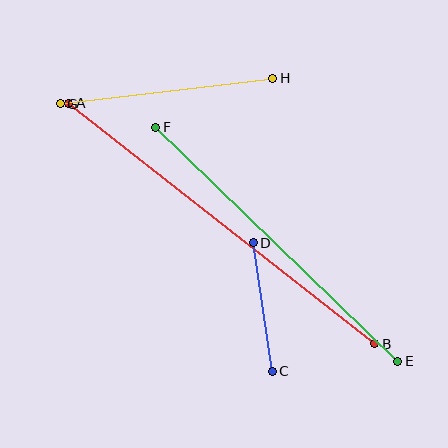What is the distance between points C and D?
The distance is approximately 130 pixels.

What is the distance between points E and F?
The distance is approximately 336 pixels.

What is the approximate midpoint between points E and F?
The midpoint is at approximately (277, 244) pixels.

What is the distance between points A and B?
The distance is approximately 389 pixels.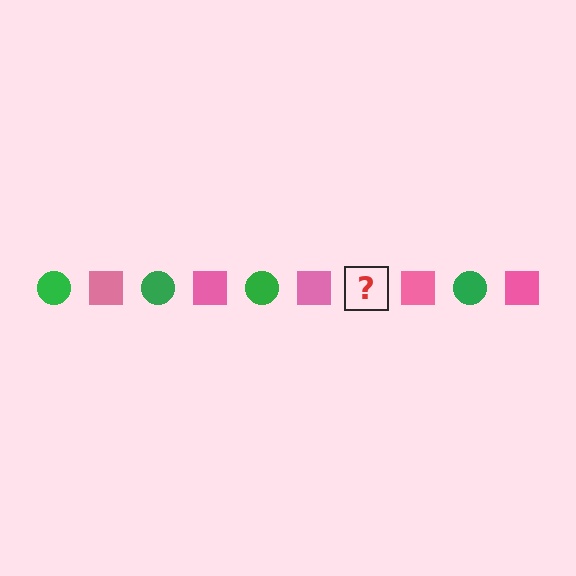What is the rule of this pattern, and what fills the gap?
The rule is that the pattern alternates between green circle and pink square. The gap should be filled with a green circle.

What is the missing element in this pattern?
The missing element is a green circle.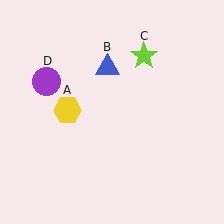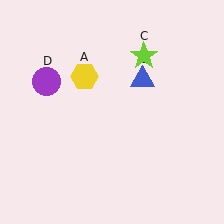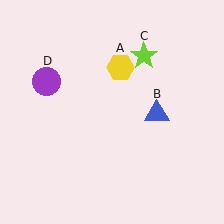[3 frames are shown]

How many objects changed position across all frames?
2 objects changed position: yellow hexagon (object A), blue triangle (object B).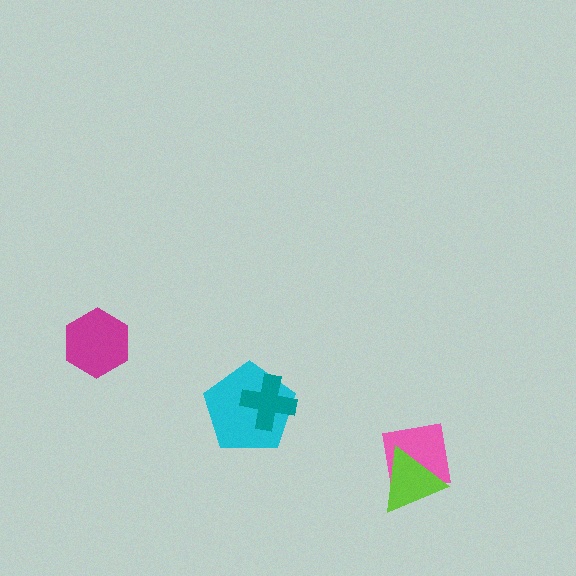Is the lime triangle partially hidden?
No, no other shape covers it.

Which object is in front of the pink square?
The lime triangle is in front of the pink square.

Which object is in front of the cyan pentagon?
The teal cross is in front of the cyan pentagon.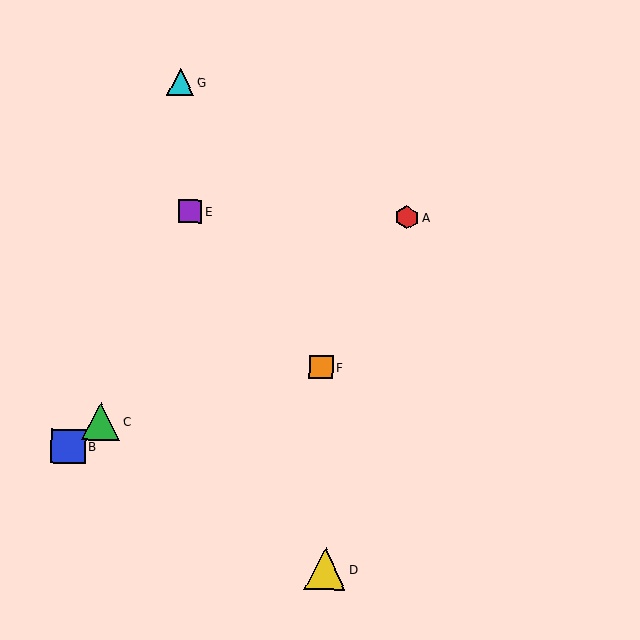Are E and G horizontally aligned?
No, E is at y≈211 and G is at y≈82.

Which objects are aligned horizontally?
Objects A, E are aligned horizontally.